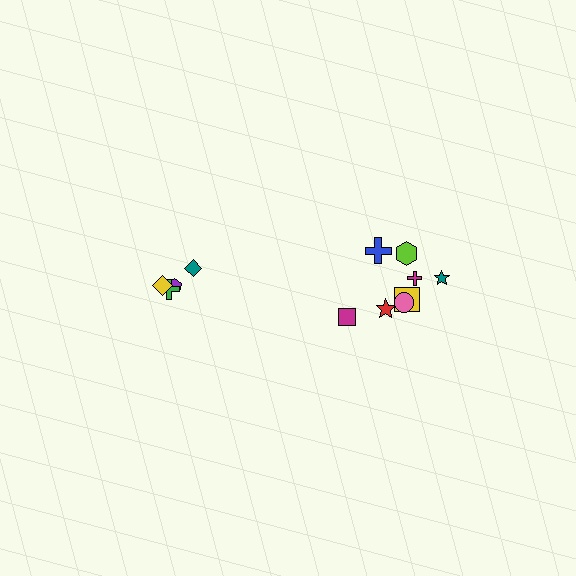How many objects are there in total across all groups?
There are 12 objects.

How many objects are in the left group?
There are 4 objects.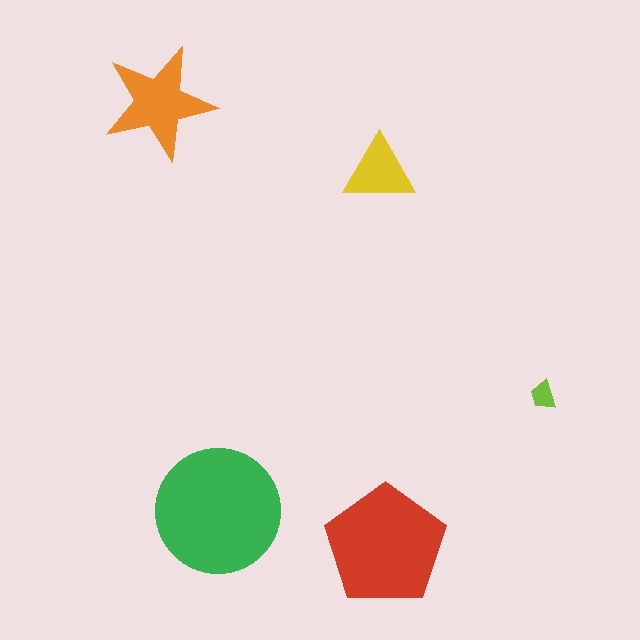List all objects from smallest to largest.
The lime trapezoid, the yellow triangle, the orange star, the red pentagon, the green circle.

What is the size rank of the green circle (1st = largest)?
1st.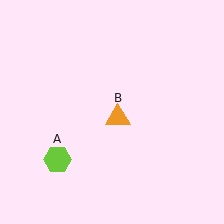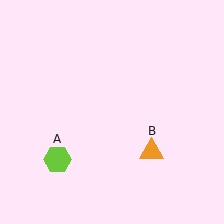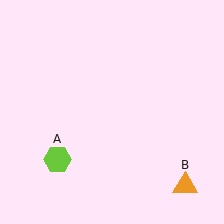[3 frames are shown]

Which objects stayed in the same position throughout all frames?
Lime hexagon (object A) remained stationary.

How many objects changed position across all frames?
1 object changed position: orange triangle (object B).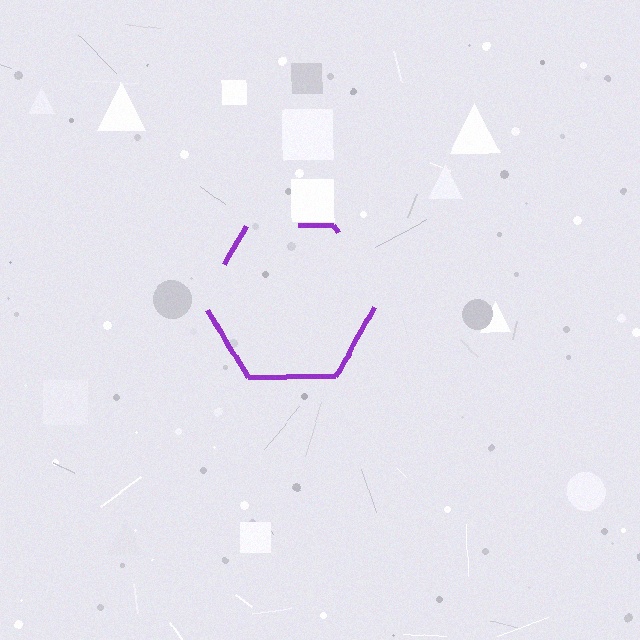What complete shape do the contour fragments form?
The contour fragments form a hexagon.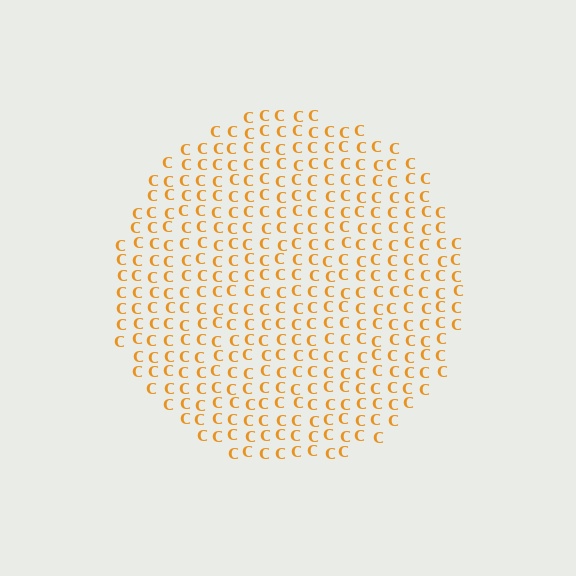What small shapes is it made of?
It is made of small letter C's.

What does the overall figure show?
The overall figure shows a circle.